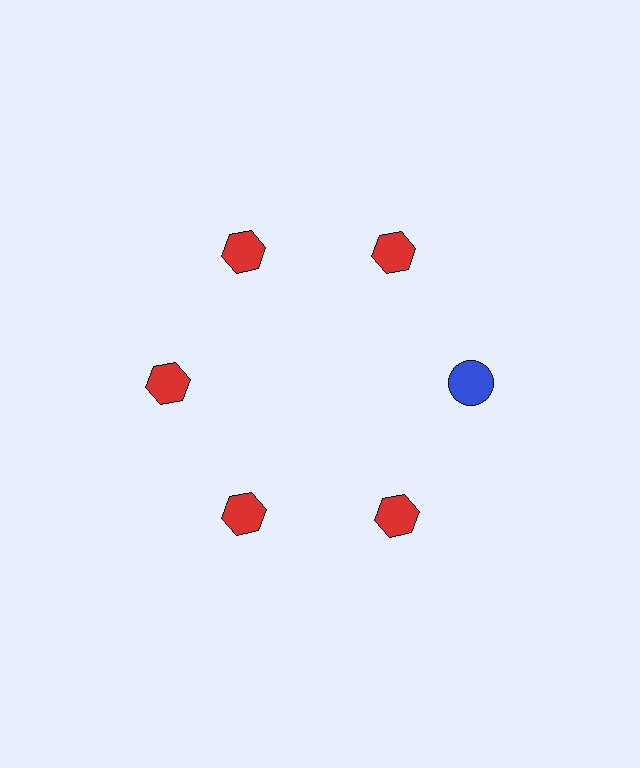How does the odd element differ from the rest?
It differs in both color (blue instead of red) and shape (circle instead of hexagon).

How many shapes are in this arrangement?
There are 6 shapes arranged in a ring pattern.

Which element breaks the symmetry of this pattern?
The blue circle at roughly the 3 o'clock position breaks the symmetry. All other shapes are red hexagons.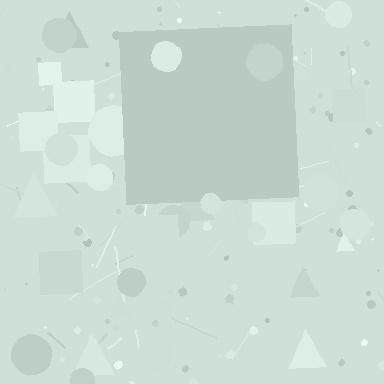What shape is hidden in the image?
A square is hidden in the image.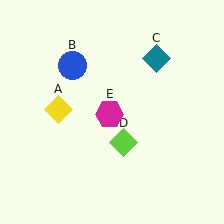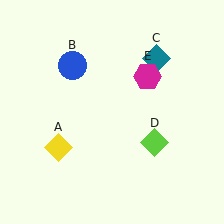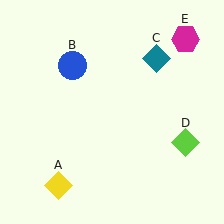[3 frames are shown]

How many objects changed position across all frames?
3 objects changed position: yellow diamond (object A), lime diamond (object D), magenta hexagon (object E).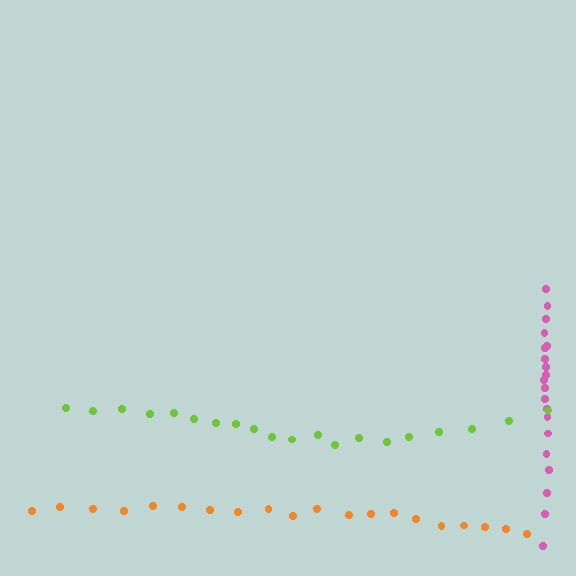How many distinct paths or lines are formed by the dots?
There are 3 distinct paths.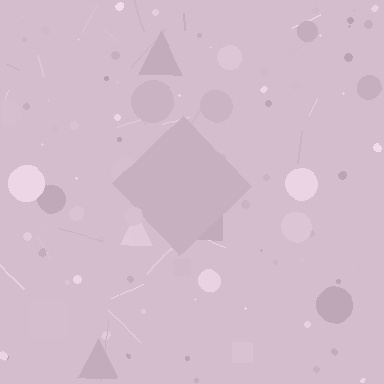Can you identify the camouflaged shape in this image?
The camouflaged shape is a diamond.